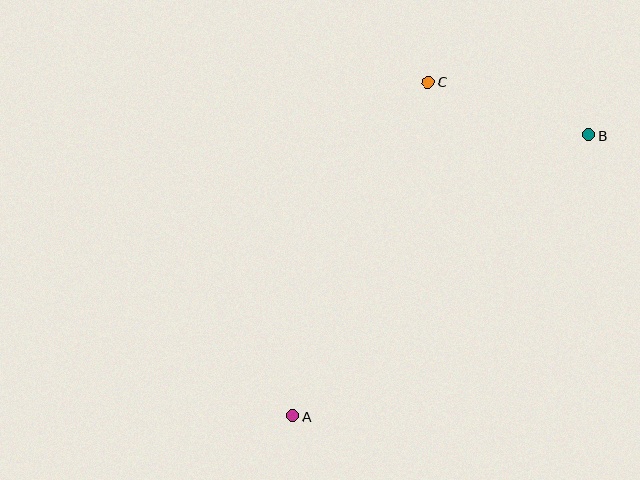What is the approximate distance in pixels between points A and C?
The distance between A and C is approximately 360 pixels.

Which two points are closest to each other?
Points B and C are closest to each other.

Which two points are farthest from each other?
Points A and B are farthest from each other.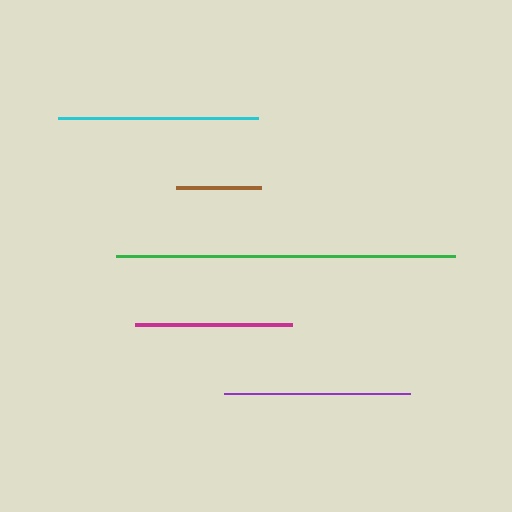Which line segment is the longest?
The green line is the longest at approximately 339 pixels.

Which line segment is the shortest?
The brown line is the shortest at approximately 84 pixels.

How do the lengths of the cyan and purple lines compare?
The cyan and purple lines are approximately the same length.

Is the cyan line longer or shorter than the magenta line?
The cyan line is longer than the magenta line.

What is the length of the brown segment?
The brown segment is approximately 84 pixels long.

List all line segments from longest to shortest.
From longest to shortest: green, cyan, purple, magenta, brown.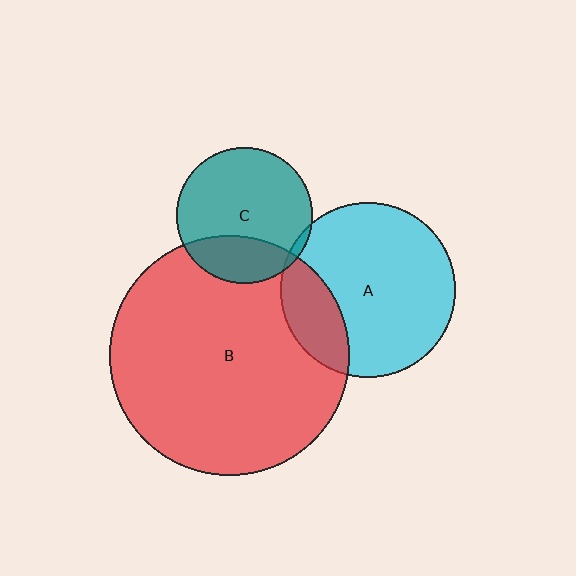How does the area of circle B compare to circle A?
Approximately 1.9 times.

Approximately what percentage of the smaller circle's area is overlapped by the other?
Approximately 25%.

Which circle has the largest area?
Circle B (red).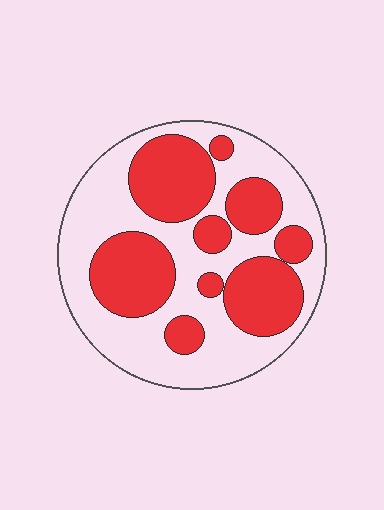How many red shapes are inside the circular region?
9.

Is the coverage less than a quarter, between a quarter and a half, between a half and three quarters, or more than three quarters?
Between a quarter and a half.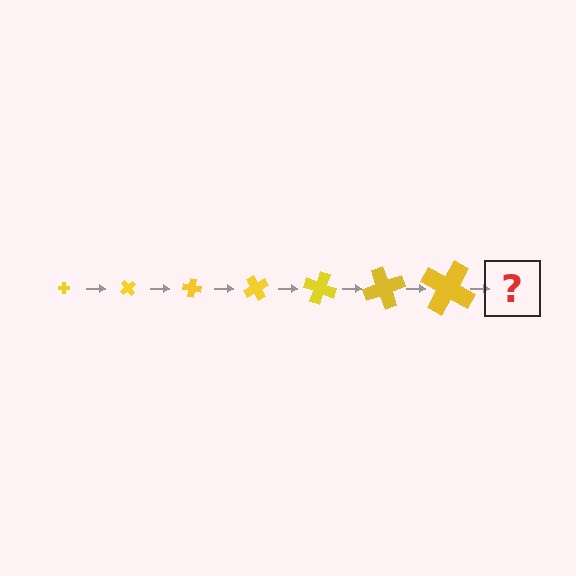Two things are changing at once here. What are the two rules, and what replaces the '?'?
The two rules are that the cross grows larger each step and it rotates 50 degrees each step. The '?' should be a cross, larger than the previous one and rotated 350 degrees from the start.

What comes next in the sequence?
The next element should be a cross, larger than the previous one and rotated 350 degrees from the start.